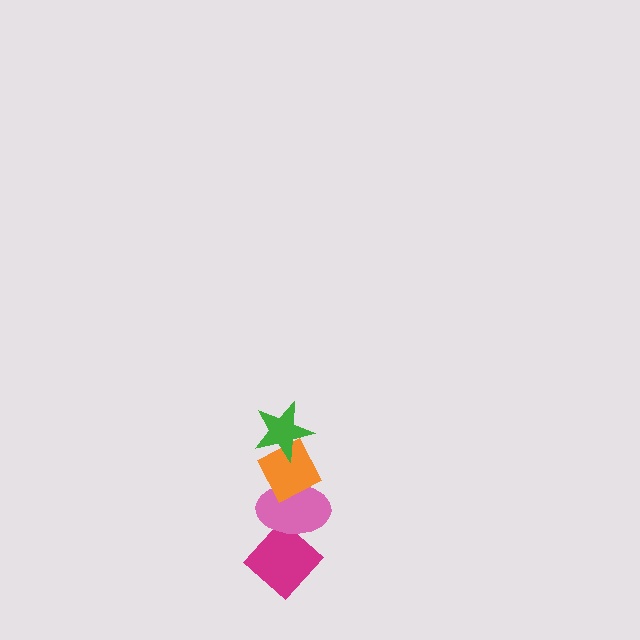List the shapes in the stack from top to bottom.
From top to bottom: the green star, the orange diamond, the pink ellipse, the magenta diamond.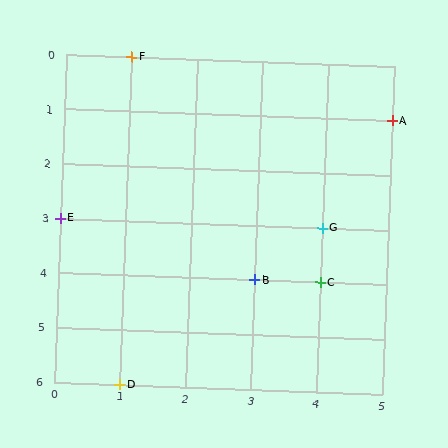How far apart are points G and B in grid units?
Points G and B are 1 column and 1 row apart (about 1.4 grid units diagonally).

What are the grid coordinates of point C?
Point C is at grid coordinates (4, 4).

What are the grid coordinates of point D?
Point D is at grid coordinates (1, 6).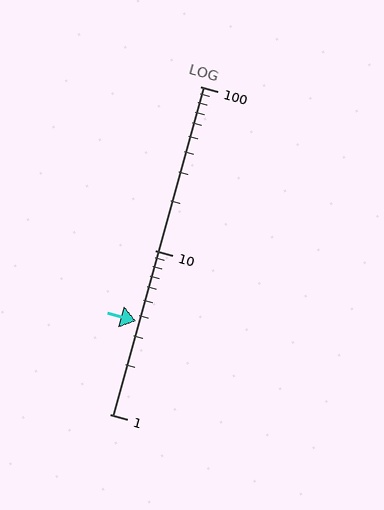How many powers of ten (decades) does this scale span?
The scale spans 2 decades, from 1 to 100.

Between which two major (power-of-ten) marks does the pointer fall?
The pointer is between 1 and 10.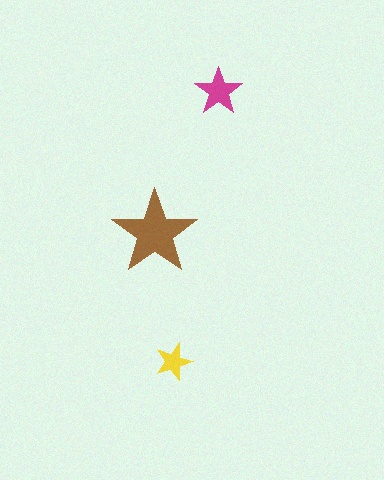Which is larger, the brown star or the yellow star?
The brown one.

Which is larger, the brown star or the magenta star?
The brown one.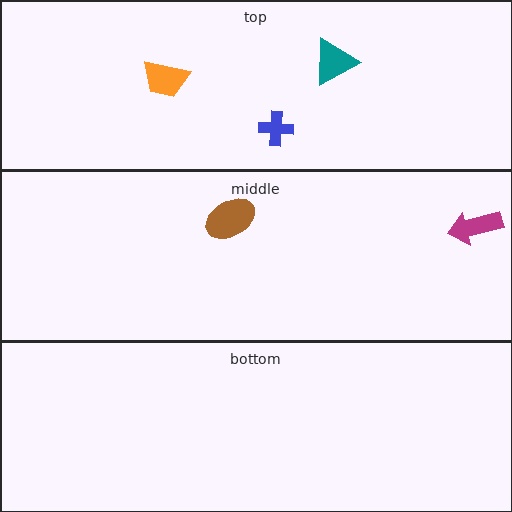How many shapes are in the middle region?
2.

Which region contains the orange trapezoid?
The top region.